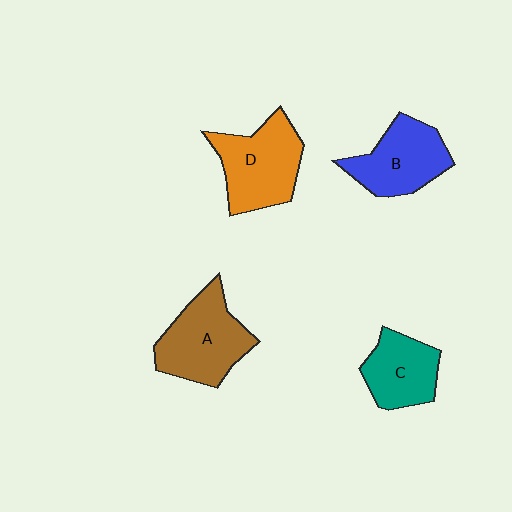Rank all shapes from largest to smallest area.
From largest to smallest: A (brown), D (orange), B (blue), C (teal).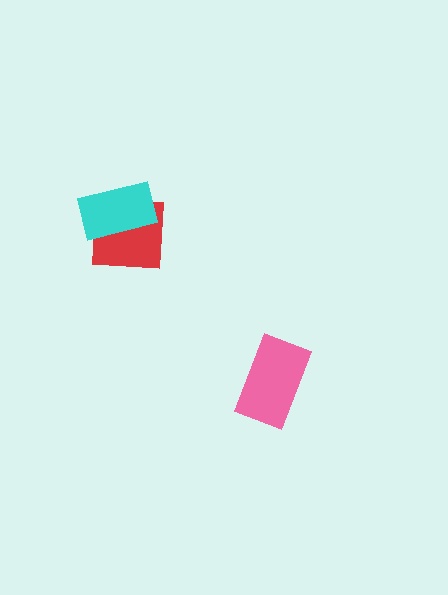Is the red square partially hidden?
Yes, it is partially covered by another shape.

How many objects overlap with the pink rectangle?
0 objects overlap with the pink rectangle.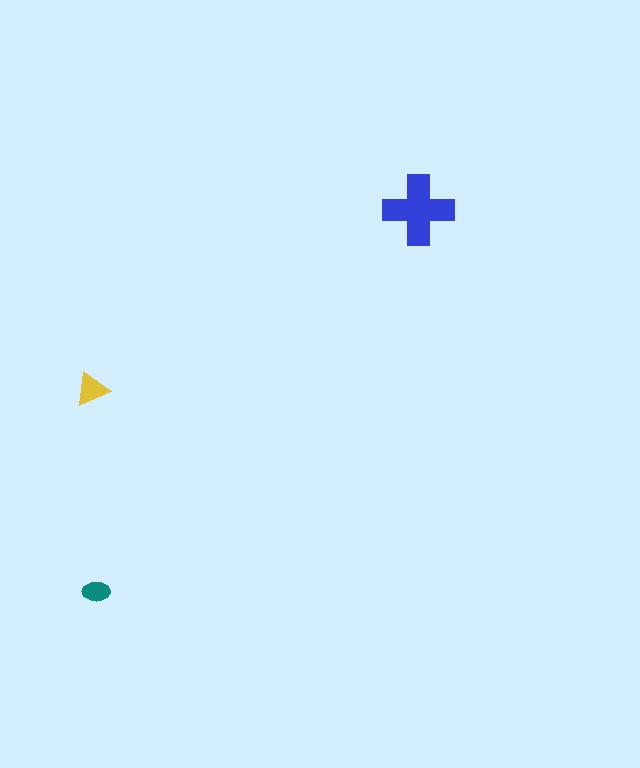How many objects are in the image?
There are 3 objects in the image.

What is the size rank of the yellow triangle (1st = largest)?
2nd.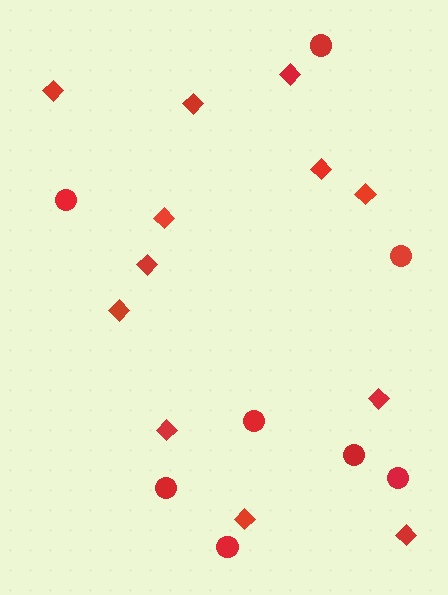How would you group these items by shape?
There are 2 groups: one group of circles (8) and one group of diamonds (12).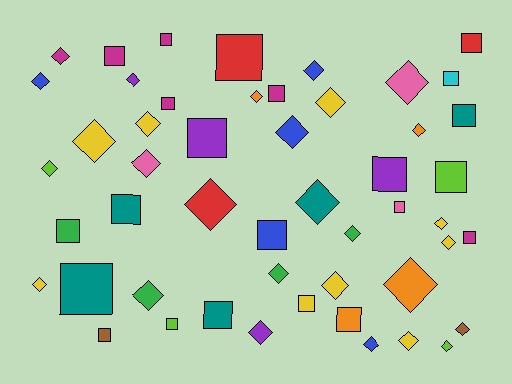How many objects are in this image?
There are 50 objects.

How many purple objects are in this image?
There are 4 purple objects.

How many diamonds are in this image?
There are 28 diamonds.